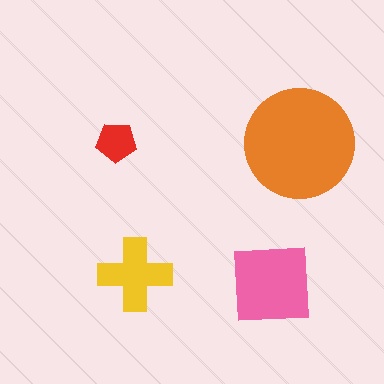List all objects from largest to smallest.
The orange circle, the pink square, the yellow cross, the red pentagon.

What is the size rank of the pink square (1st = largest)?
2nd.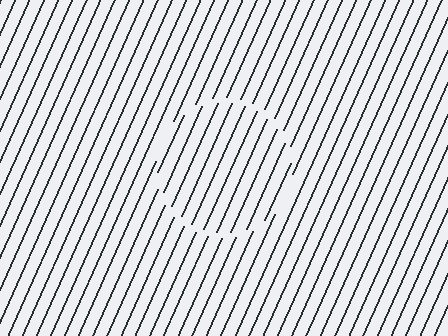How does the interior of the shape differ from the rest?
The interior of the shape contains the same grating, shifted by half a period — the contour is defined by the phase discontinuity where line-ends from the inner and outer gratings abut.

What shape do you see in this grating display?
An illusory circle. The interior of the shape contains the same grating, shifted by half a period — the contour is defined by the phase discontinuity where line-ends from the inner and outer gratings abut.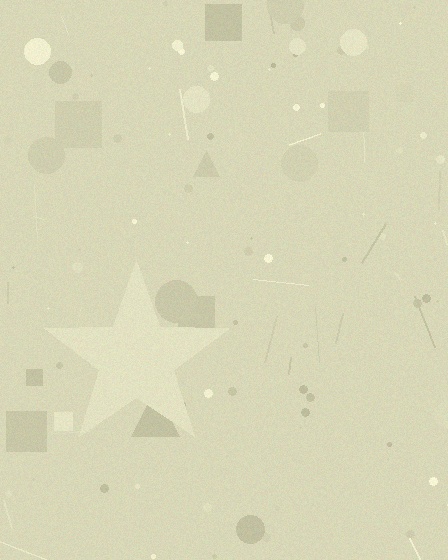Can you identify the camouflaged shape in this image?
The camouflaged shape is a star.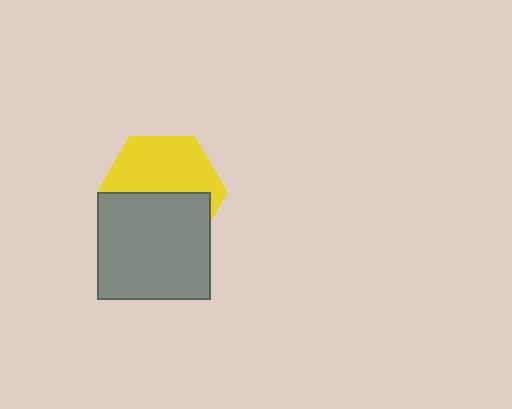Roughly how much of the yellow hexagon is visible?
About half of it is visible (roughly 51%).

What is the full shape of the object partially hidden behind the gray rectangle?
The partially hidden object is a yellow hexagon.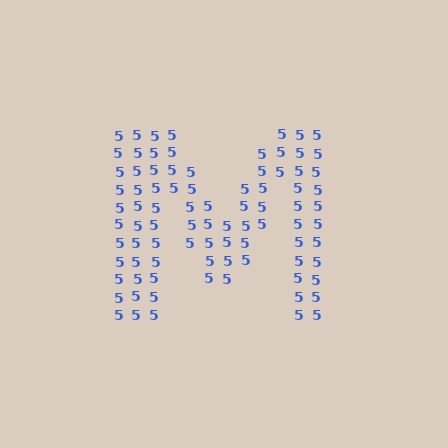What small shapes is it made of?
It is made of small digit 5's.